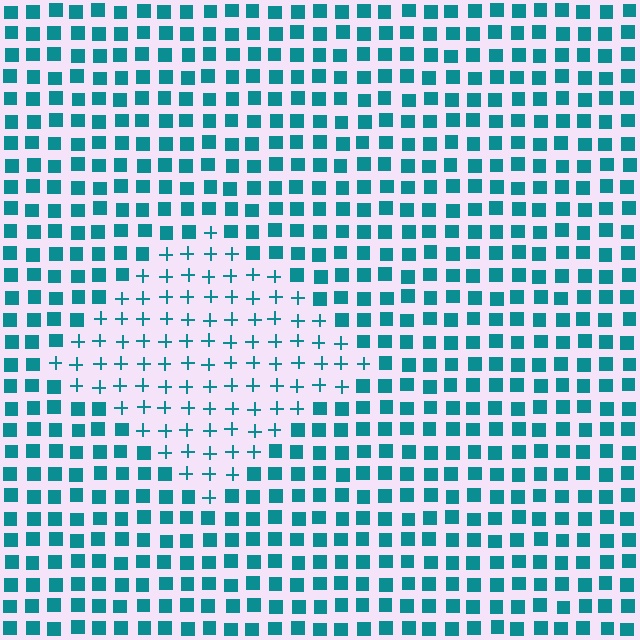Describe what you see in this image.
The image is filled with small teal elements arranged in a uniform grid. A diamond-shaped region contains plus signs, while the surrounding area contains squares. The boundary is defined purely by the change in element shape.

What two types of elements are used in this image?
The image uses plus signs inside the diamond region and squares outside it.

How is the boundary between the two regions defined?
The boundary is defined by a change in element shape: plus signs inside vs. squares outside. All elements share the same color and spacing.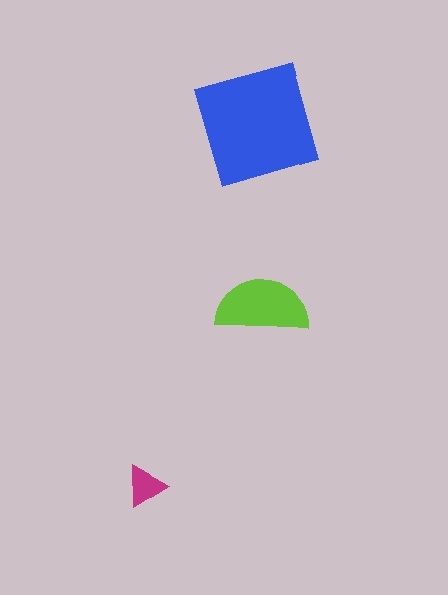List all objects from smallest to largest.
The magenta triangle, the lime semicircle, the blue square.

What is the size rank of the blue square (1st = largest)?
1st.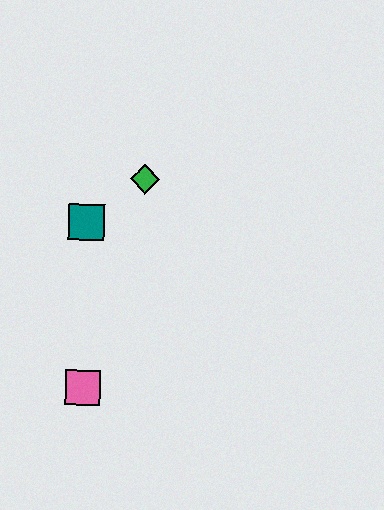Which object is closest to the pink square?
The teal square is closest to the pink square.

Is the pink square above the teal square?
No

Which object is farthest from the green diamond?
The pink square is farthest from the green diamond.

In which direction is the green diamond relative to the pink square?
The green diamond is above the pink square.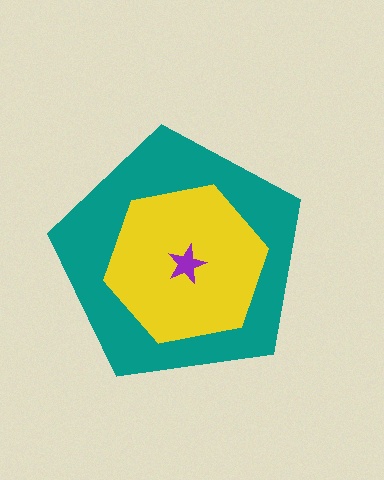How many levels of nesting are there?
3.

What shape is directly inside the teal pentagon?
The yellow hexagon.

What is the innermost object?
The purple star.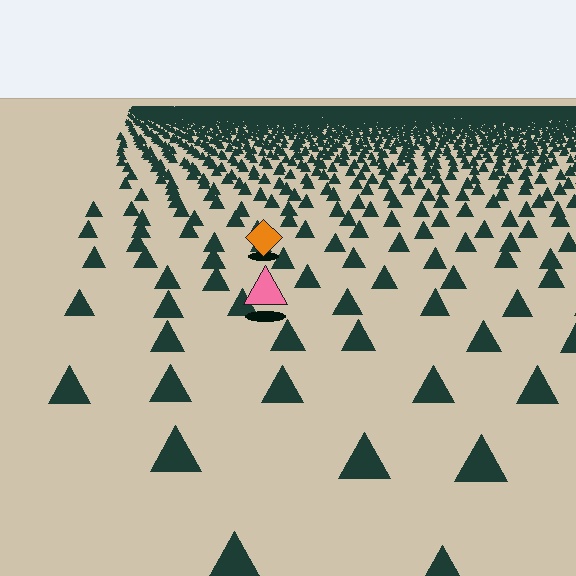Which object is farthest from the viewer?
The orange diamond is farthest from the viewer. It appears smaller and the ground texture around it is denser.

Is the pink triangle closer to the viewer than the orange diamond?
Yes. The pink triangle is closer — you can tell from the texture gradient: the ground texture is coarser near it.